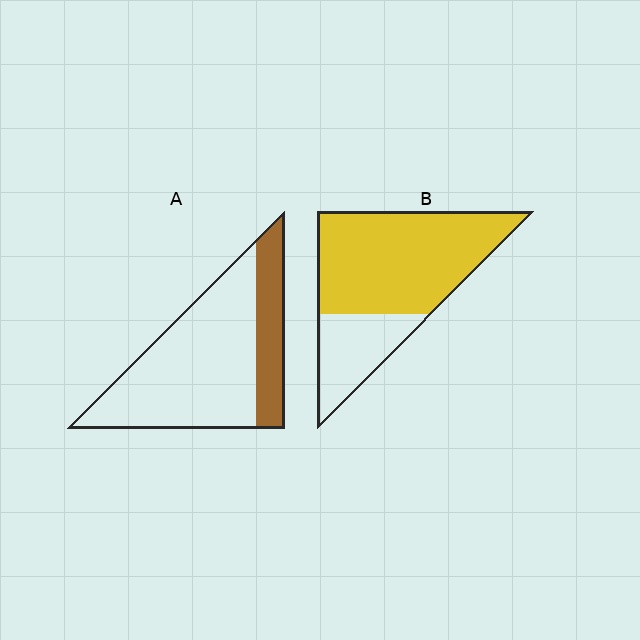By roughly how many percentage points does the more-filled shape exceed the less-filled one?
By roughly 45 percentage points (B over A).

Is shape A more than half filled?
No.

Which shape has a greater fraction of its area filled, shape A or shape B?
Shape B.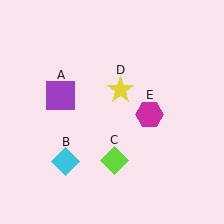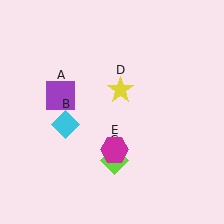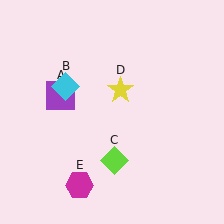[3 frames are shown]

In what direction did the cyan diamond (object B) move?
The cyan diamond (object B) moved up.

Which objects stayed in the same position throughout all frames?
Purple square (object A) and lime diamond (object C) and yellow star (object D) remained stationary.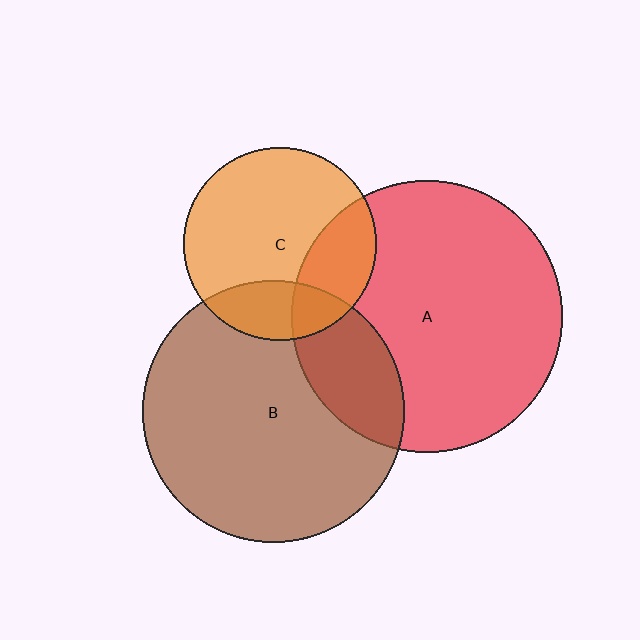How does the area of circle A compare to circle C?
Approximately 2.0 times.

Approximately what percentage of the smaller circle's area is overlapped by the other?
Approximately 25%.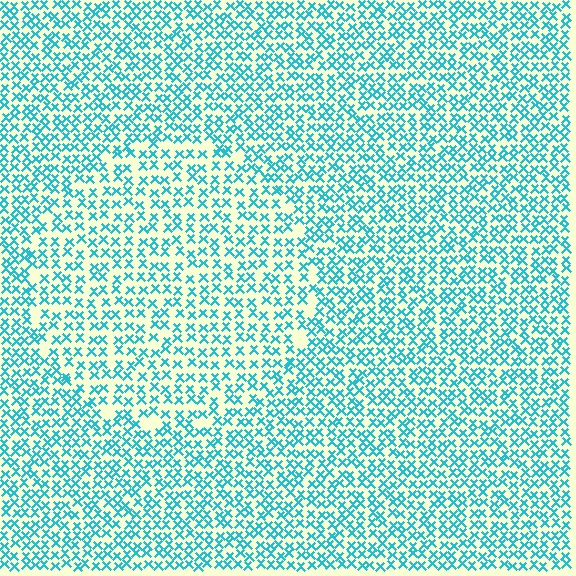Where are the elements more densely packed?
The elements are more densely packed outside the circle boundary.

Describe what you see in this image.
The image contains small cyan elements arranged at two different densities. A circle-shaped region is visible where the elements are less densely packed than the surrounding area.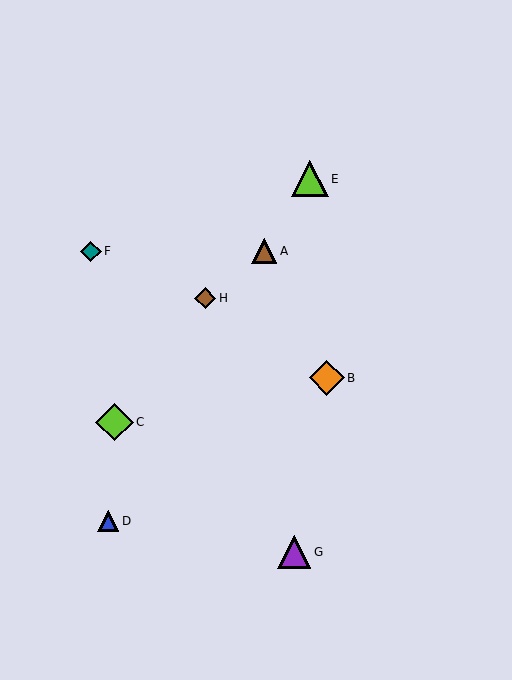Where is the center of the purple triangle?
The center of the purple triangle is at (294, 552).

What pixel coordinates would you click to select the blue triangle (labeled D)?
Click at (108, 521) to select the blue triangle D.